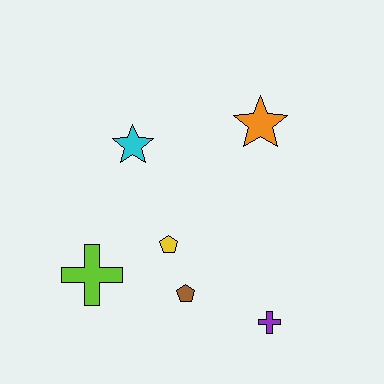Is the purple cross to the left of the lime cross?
No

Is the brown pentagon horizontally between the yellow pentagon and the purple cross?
Yes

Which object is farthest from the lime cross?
The orange star is farthest from the lime cross.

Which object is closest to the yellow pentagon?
The brown pentagon is closest to the yellow pentagon.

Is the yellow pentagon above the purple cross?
Yes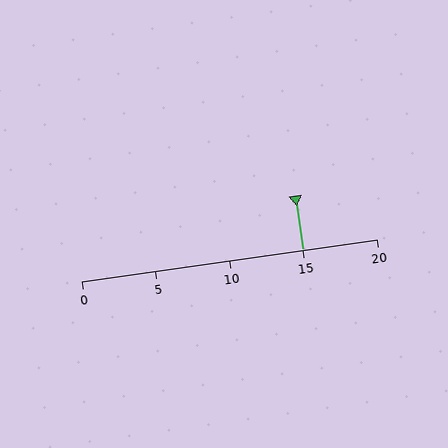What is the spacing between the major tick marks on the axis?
The major ticks are spaced 5 apart.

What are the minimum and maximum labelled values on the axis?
The axis runs from 0 to 20.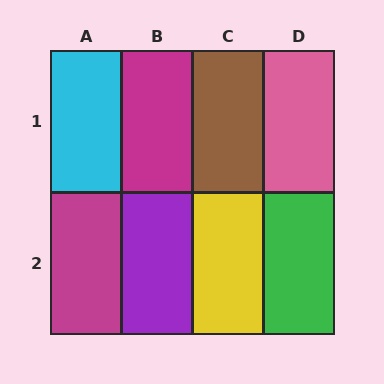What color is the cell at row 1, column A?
Cyan.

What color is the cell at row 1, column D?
Pink.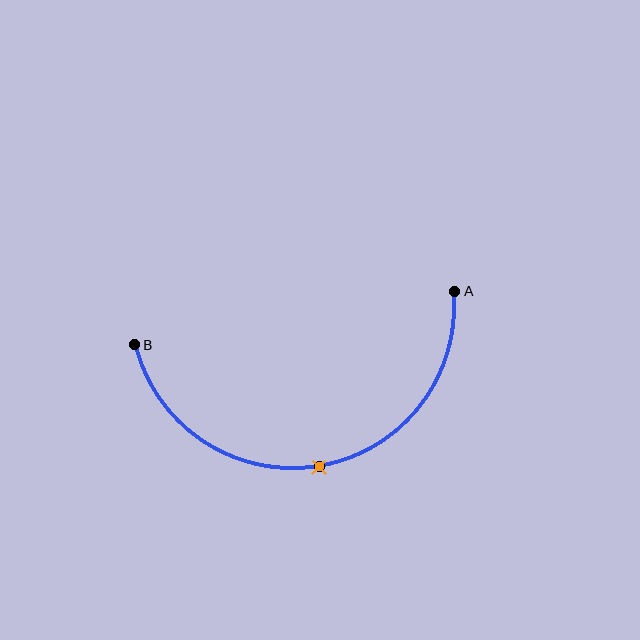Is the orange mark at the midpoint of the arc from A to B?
Yes. The orange mark lies on the arc at equal arc-length from both A and B — it is the arc midpoint.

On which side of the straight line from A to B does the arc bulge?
The arc bulges below the straight line connecting A and B.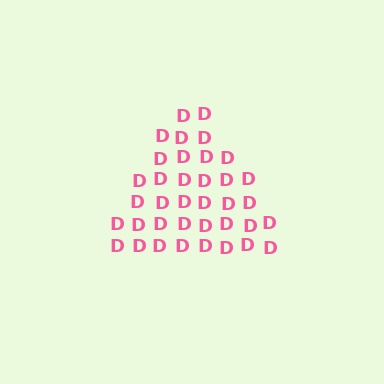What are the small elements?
The small elements are letter D's.